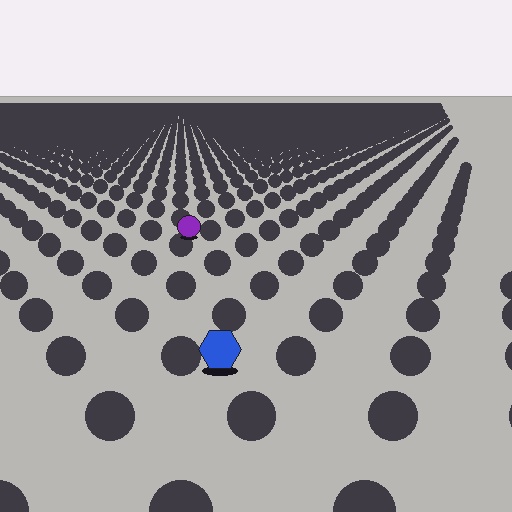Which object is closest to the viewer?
The blue hexagon is closest. The texture marks near it are larger and more spread out.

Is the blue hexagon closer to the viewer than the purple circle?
Yes. The blue hexagon is closer — you can tell from the texture gradient: the ground texture is coarser near it.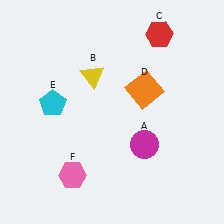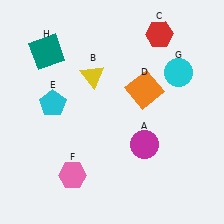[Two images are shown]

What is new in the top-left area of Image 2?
A teal square (H) was added in the top-left area of Image 2.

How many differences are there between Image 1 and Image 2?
There are 2 differences between the two images.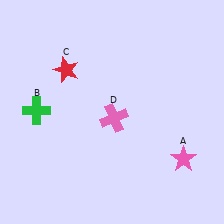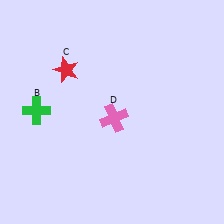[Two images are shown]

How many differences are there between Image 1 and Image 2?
There is 1 difference between the two images.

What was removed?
The pink star (A) was removed in Image 2.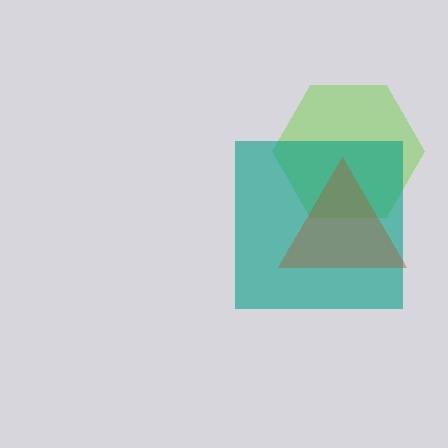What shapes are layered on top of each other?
The layered shapes are: a lime hexagon, a teal square, a brown triangle.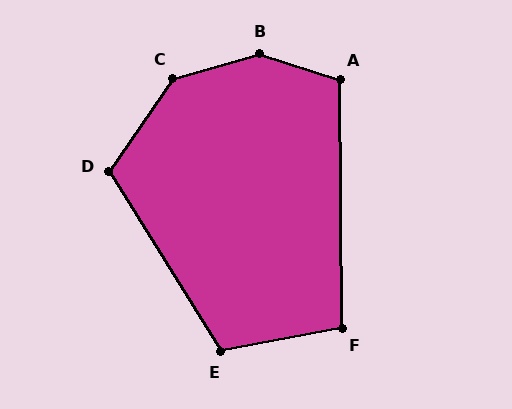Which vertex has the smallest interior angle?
F, at approximately 100 degrees.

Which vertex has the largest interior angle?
B, at approximately 146 degrees.